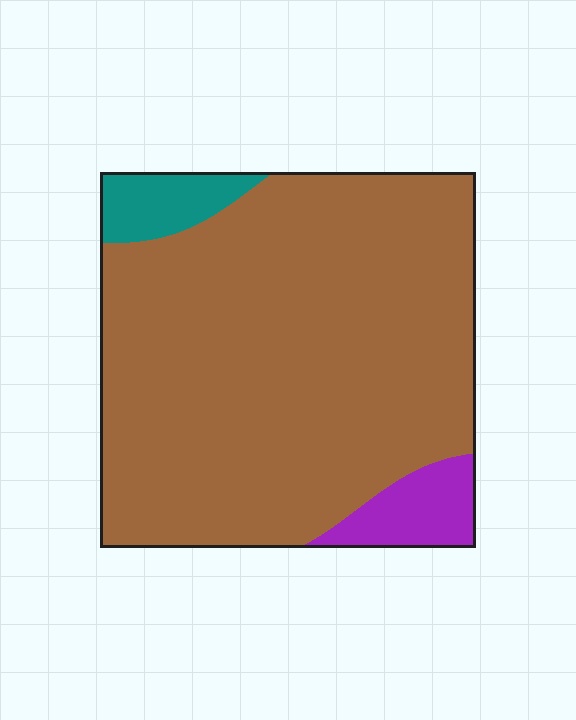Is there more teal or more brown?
Brown.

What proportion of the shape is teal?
Teal covers about 5% of the shape.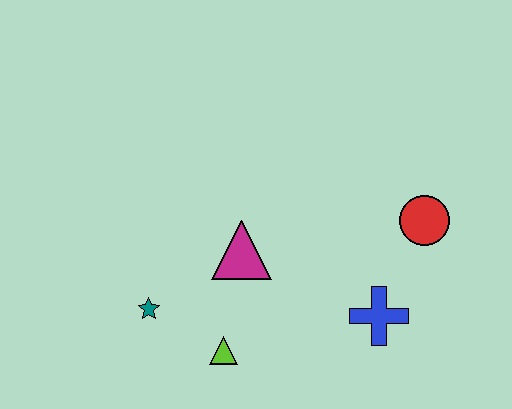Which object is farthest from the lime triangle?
The red circle is farthest from the lime triangle.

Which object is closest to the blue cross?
The red circle is closest to the blue cross.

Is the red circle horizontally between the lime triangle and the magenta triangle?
No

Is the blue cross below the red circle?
Yes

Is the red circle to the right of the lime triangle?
Yes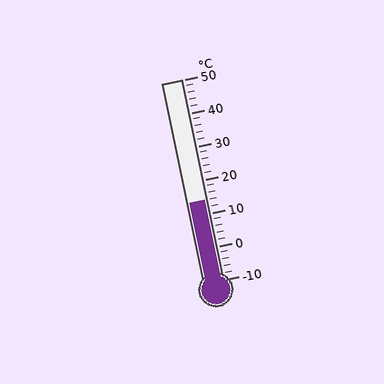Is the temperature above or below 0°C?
The temperature is above 0°C.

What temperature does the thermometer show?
The thermometer shows approximately 14°C.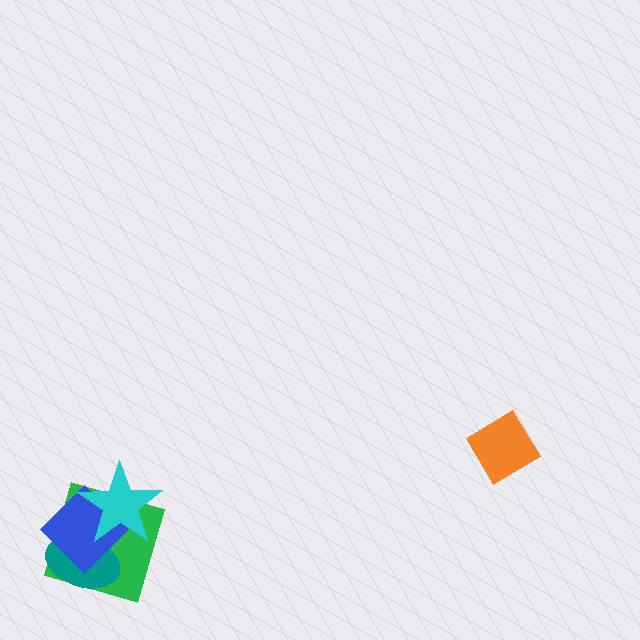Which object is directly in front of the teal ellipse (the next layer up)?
The blue diamond is directly in front of the teal ellipse.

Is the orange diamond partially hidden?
No, no other shape covers it.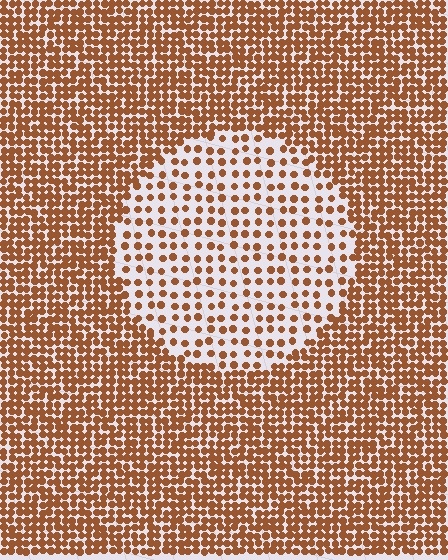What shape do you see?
I see a circle.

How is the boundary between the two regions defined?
The boundary is defined by a change in element density (approximately 2.4x ratio). All elements are the same color, size, and shape.